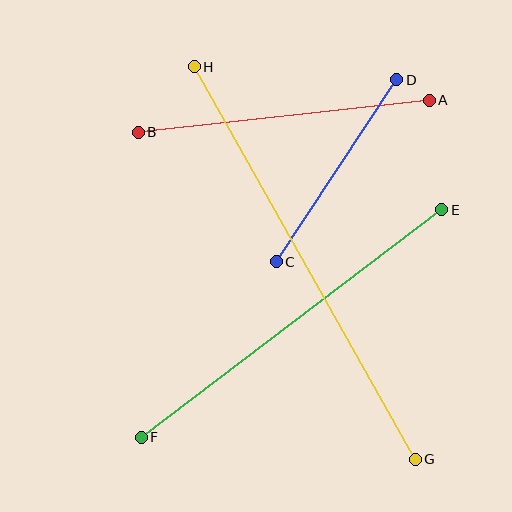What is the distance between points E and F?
The distance is approximately 377 pixels.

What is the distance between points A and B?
The distance is approximately 293 pixels.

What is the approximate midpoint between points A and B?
The midpoint is at approximately (284, 116) pixels.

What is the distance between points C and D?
The distance is approximately 218 pixels.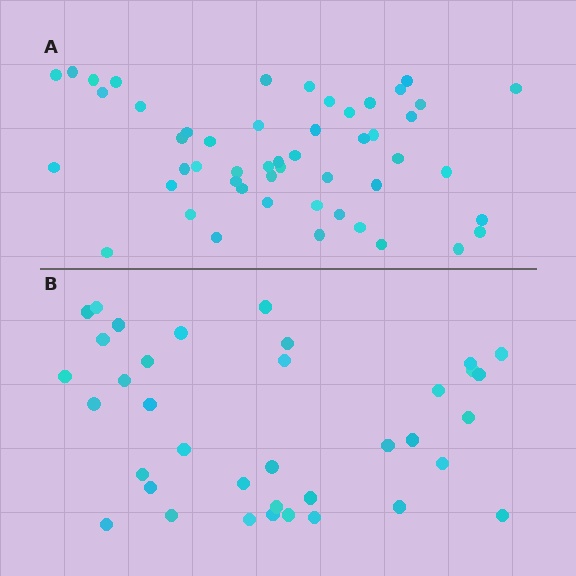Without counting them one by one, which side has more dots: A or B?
Region A (the top region) has more dots.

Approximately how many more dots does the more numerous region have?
Region A has approximately 15 more dots than region B.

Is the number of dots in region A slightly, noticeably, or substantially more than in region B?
Region A has noticeably more, but not dramatically so. The ratio is roughly 1.4 to 1.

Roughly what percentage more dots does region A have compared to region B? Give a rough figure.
About 40% more.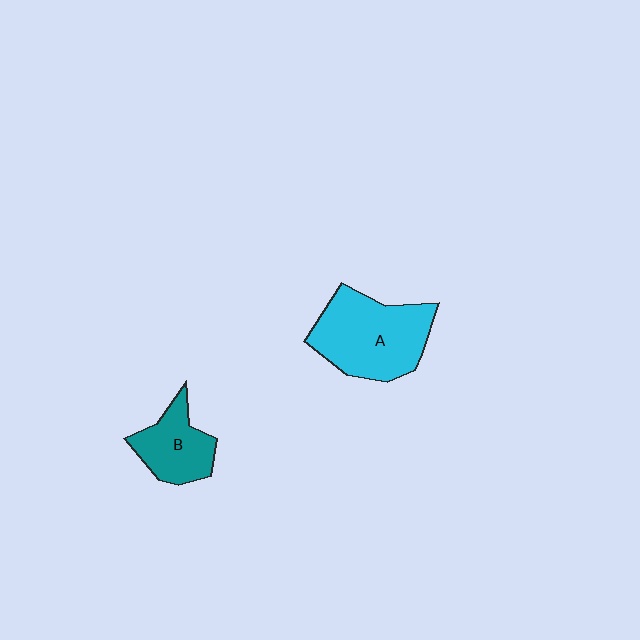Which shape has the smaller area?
Shape B (teal).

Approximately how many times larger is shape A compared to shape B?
Approximately 1.7 times.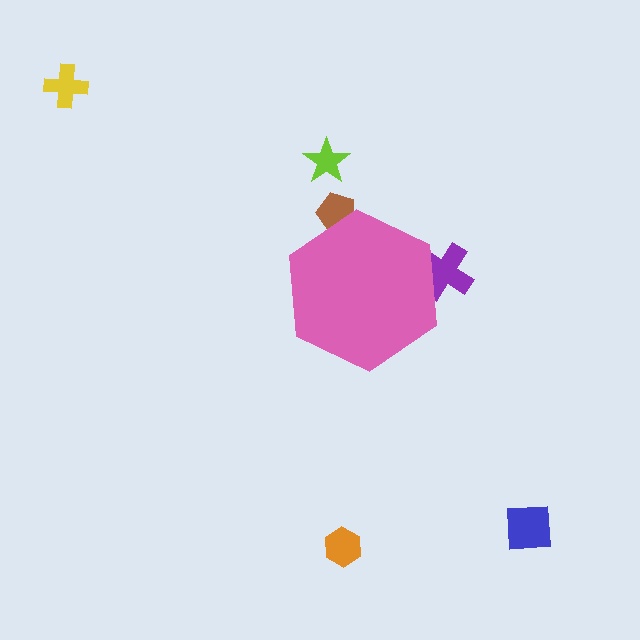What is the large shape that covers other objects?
A pink hexagon.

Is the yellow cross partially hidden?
No, the yellow cross is fully visible.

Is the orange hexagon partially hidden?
No, the orange hexagon is fully visible.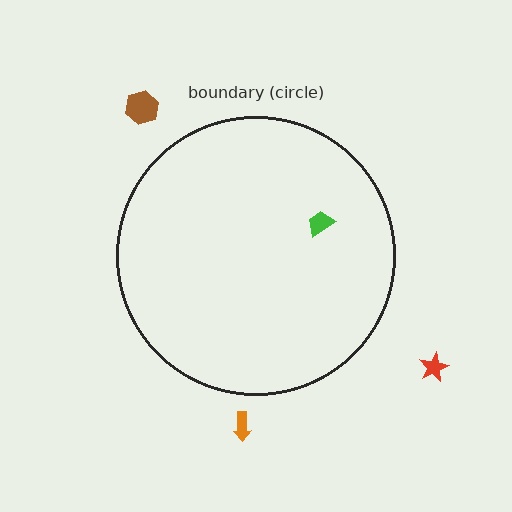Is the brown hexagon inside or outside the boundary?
Outside.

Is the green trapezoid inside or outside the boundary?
Inside.